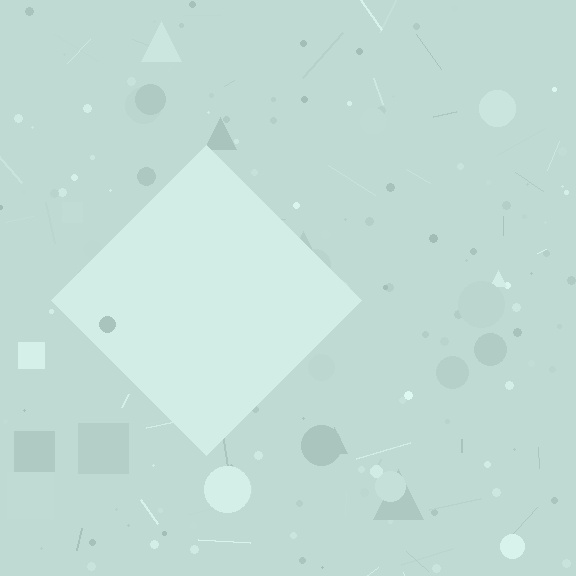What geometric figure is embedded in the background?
A diamond is embedded in the background.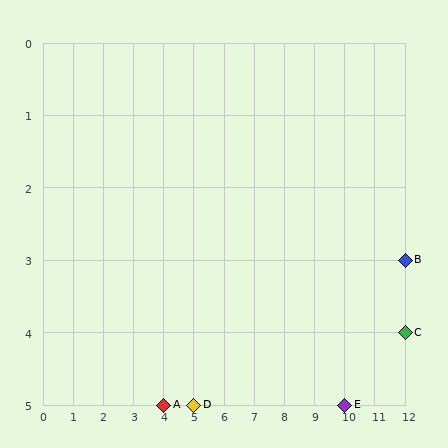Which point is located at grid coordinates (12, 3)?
Point B is at (12, 3).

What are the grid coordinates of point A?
Point A is at grid coordinates (4, 5).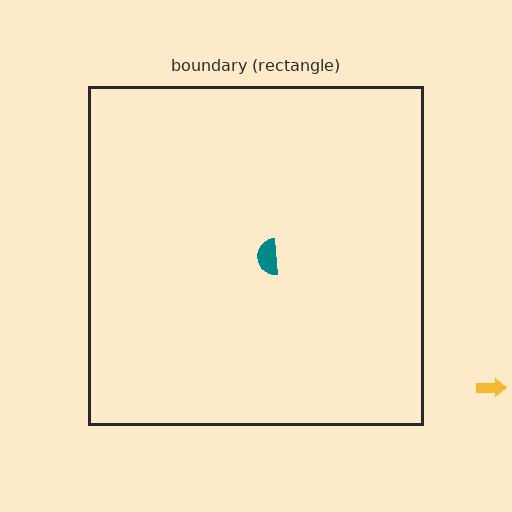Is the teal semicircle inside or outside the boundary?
Inside.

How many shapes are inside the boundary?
1 inside, 1 outside.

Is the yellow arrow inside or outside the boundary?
Outside.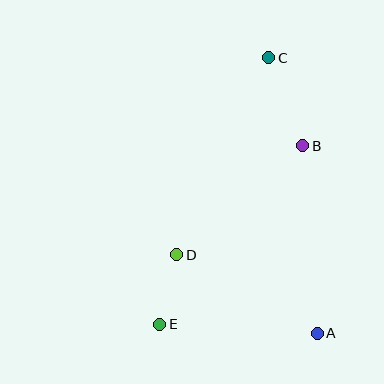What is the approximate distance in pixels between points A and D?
The distance between A and D is approximately 161 pixels.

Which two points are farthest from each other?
Points C and E are farthest from each other.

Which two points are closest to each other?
Points D and E are closest to each other.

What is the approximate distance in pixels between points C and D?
The distance between C and D is approximately 217 pixels.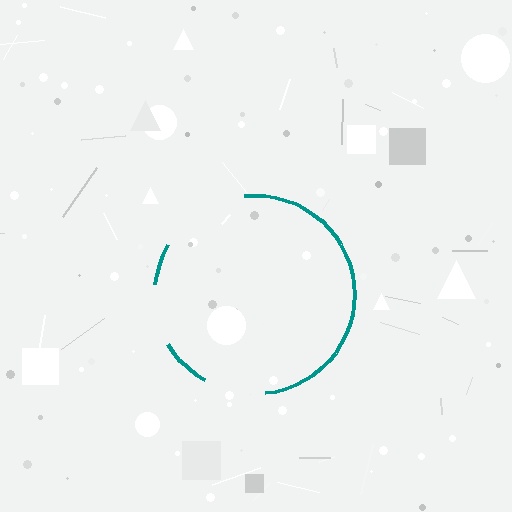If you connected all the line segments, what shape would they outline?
They would outline a circle.